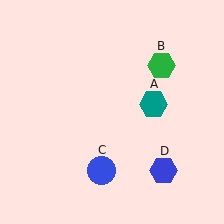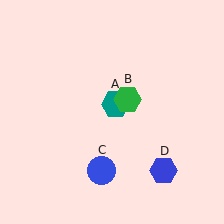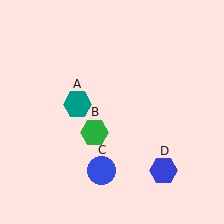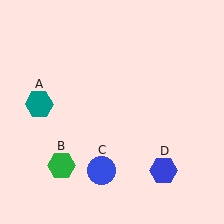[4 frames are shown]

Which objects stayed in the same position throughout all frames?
Blue circle (object C) and blue hexagon (object D) remained stationary.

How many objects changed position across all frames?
2 objects changed position: teal hexagon (object A), green hexagon (object B).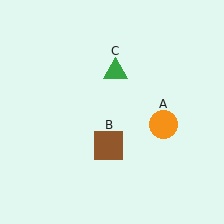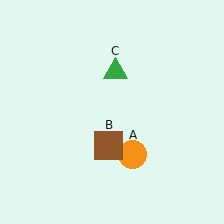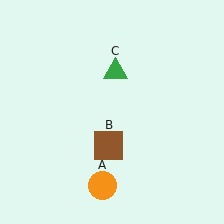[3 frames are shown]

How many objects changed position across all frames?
1 object changed position: orange circle (object A).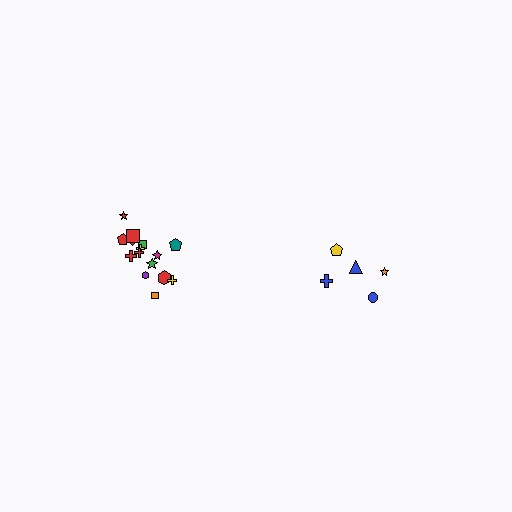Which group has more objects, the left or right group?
The left group.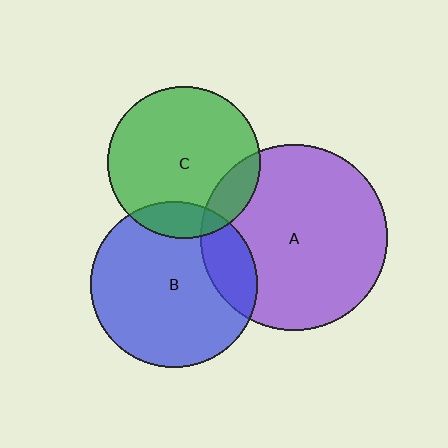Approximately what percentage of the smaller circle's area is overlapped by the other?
Approximately 15%.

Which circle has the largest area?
Circle A (purple).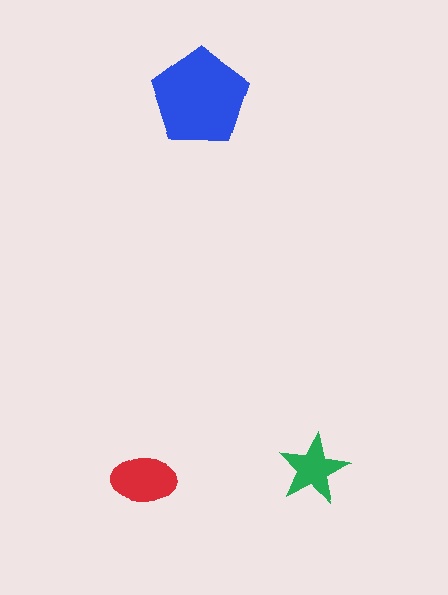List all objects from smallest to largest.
The green star, the red ellipse, the blue pentagon.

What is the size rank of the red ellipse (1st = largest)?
2nd.